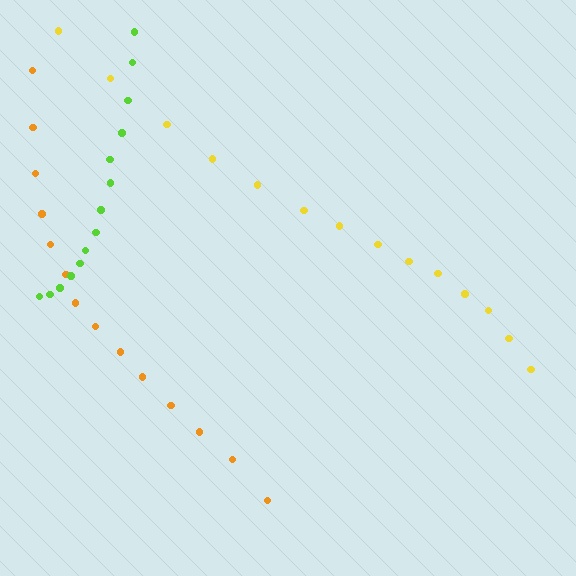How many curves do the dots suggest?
There are 3 distinct paths.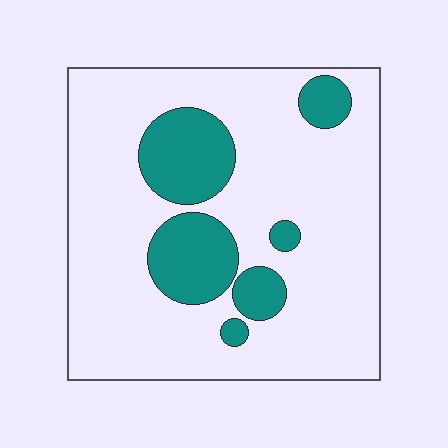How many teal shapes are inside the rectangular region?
6.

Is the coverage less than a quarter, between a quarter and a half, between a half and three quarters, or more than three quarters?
Less than a quarter.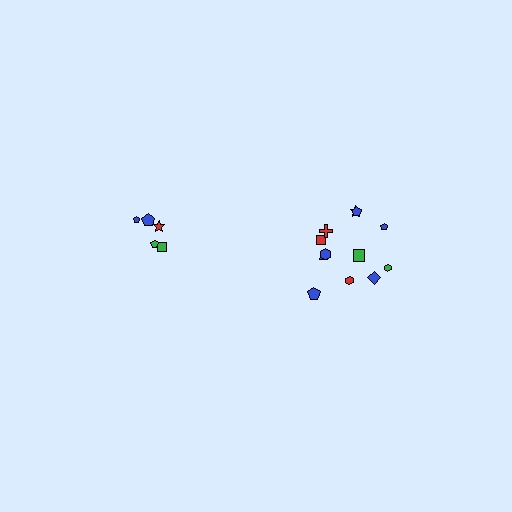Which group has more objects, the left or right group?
The right group.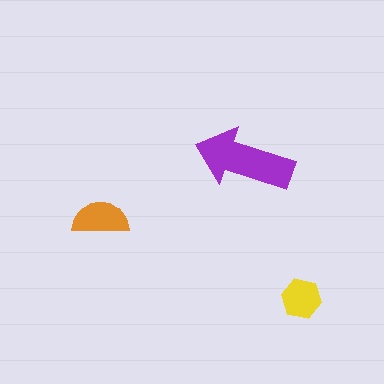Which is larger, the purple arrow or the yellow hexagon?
The purple arrow.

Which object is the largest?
The purple arrow.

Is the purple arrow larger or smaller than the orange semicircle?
Larger.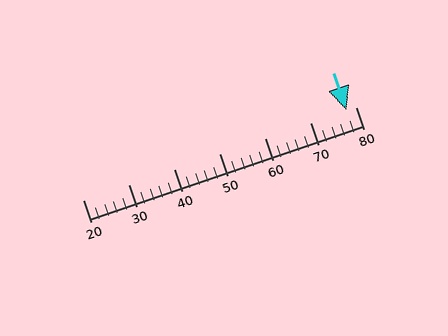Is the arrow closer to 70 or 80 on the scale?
The arrow is closer to 80.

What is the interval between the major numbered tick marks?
The major tick marks are spaced 10 units apart.